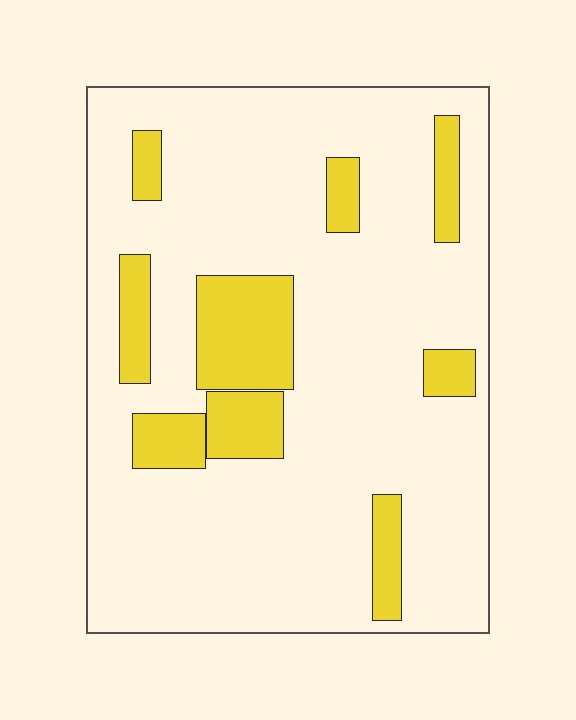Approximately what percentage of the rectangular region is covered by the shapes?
Approximately 20%.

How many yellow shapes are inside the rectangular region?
9.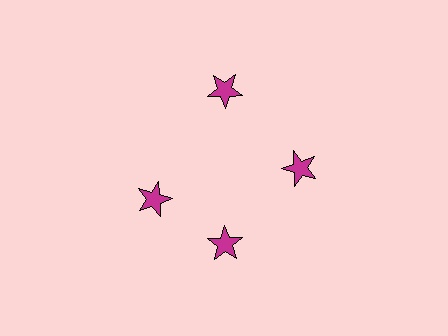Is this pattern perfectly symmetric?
No. The 4 magenta stars are arranged in a ring, but one element near the 9 o'clock position is rotated out of alignment along the ring, breaking the 4-fold rotational symmetry.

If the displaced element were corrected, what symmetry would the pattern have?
It would have 4-fold rotational symmetry — the pattern would map onto itself every 90 degrees.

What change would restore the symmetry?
The symmetry would be restored by rotating it back into even spacing with its neighbors so that all 4 stars sit at equal angles and equal distance from the center.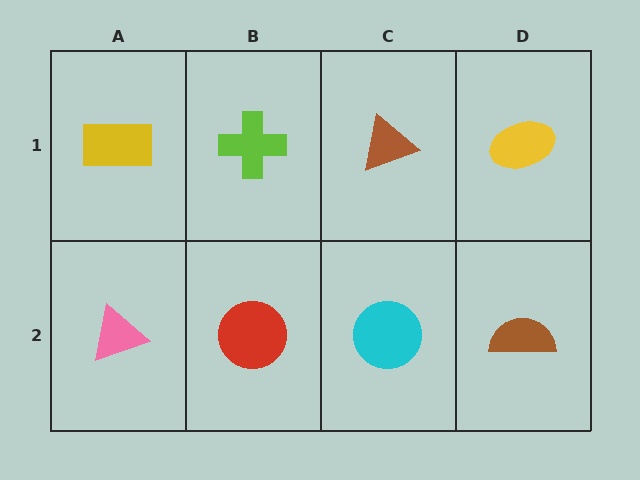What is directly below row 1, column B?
A red circle.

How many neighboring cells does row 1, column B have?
3.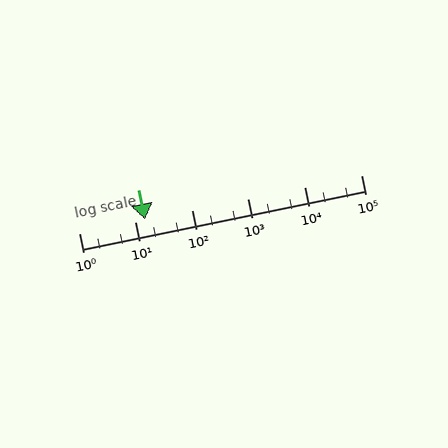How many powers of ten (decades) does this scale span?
The scale spans 5 decades, from 1 to 100000.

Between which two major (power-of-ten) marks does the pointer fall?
The pointer is between 10 and 100.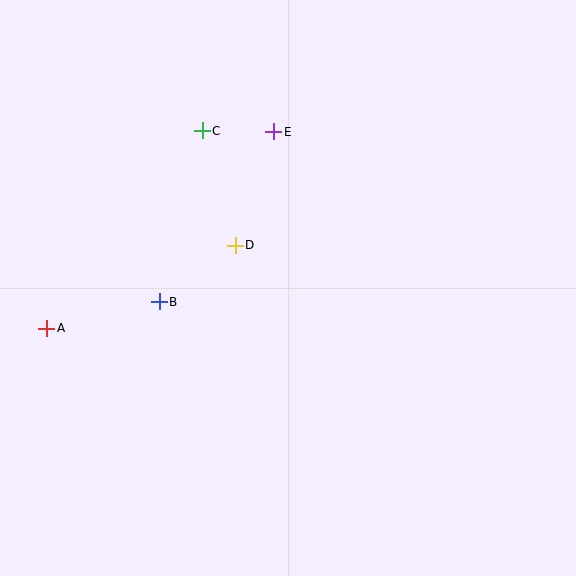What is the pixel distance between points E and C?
The distance between E and C is 72 pixels.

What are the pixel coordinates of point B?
Point B is at (159, 302).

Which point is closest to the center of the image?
Point D at (235, 245) is closest to the center.